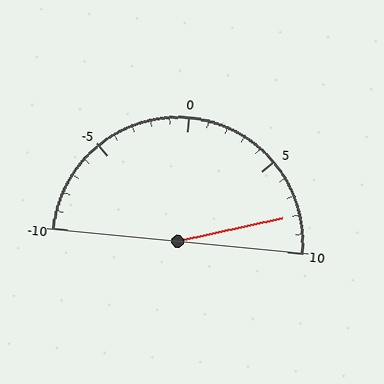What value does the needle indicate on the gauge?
The needle indicates approximately 8.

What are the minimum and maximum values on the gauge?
The gauge ranges from -10 to 10.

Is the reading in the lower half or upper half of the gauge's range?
The reading is in the upper half of the range (-10 to 10).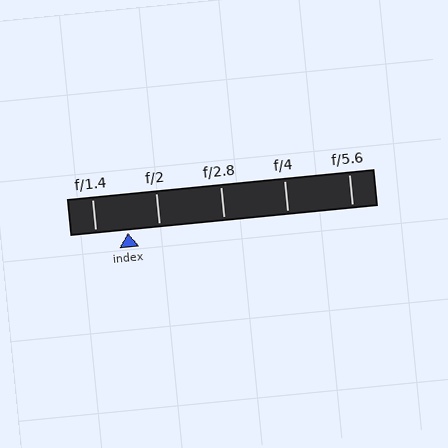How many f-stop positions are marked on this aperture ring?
There are 5 f-stop positions marked.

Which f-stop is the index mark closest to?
The index mark is closest to f/2.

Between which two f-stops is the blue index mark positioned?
The index mark is between f/1.4 and f/2.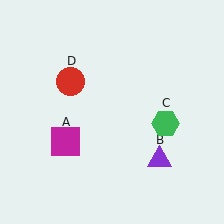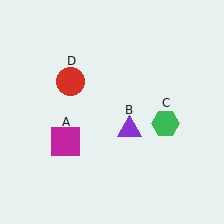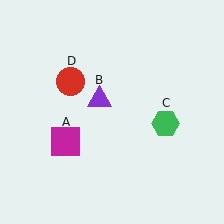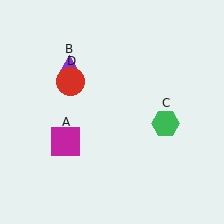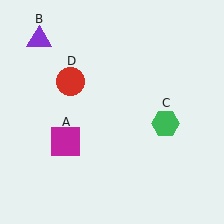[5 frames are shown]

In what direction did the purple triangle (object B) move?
The purple triangle (object B) moved up and to the left.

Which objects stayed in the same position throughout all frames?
Magenta square (object A) and green hexagon (object C) and red circle (object D) remained stationary.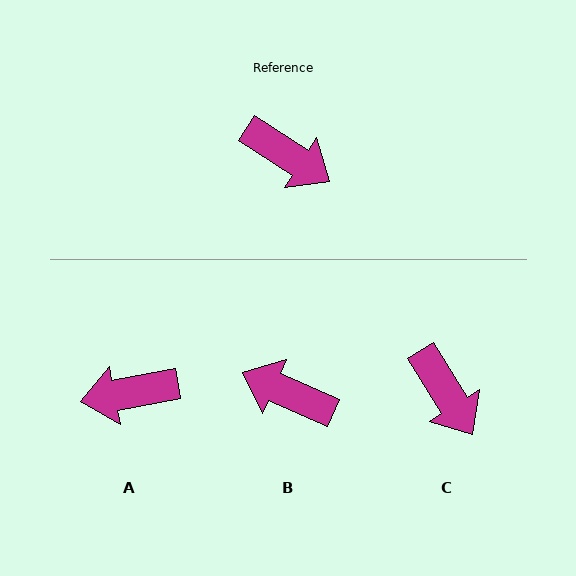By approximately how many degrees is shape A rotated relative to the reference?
Approximately 136 degrees clockwise.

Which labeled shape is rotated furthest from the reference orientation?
B, about 171 degrees away.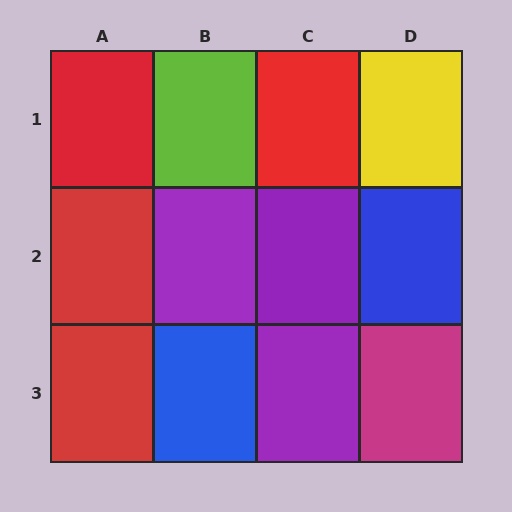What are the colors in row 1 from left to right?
Red, lime, red, yellow.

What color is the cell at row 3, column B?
Blue.